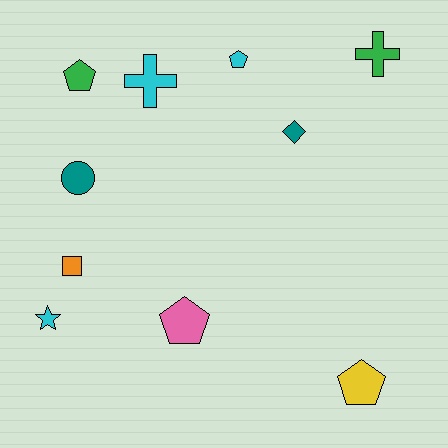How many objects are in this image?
There are 10 objects.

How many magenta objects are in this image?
There are no magenta objects.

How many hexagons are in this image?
There are no hexagons.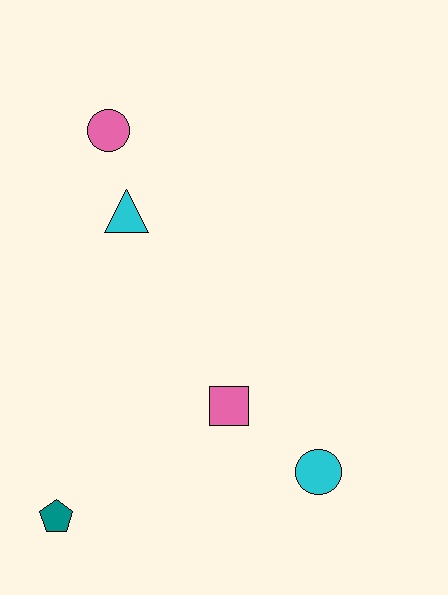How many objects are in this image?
There are 5 objects.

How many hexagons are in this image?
There are no hexagons.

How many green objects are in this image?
There are no green objects.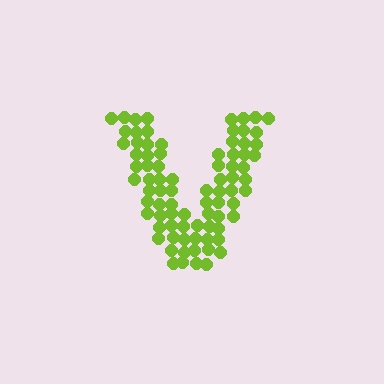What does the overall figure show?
The overall figure shows the letter V.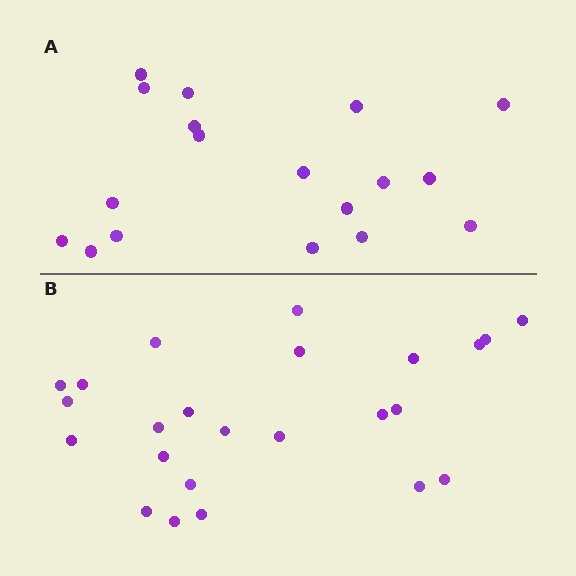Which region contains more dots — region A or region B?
Region B (the bottom region) has more dots.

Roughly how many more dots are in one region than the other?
Region B has about 6 more dots than region A.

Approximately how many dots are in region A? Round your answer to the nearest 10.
About 20 dots. (The exact count is 18, which rounds to 20.)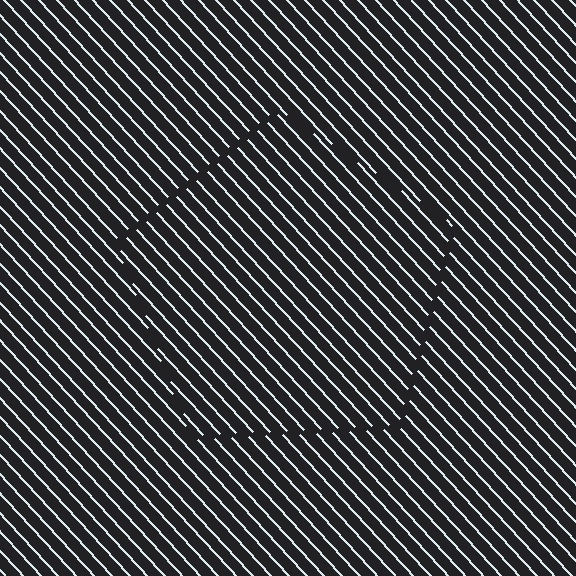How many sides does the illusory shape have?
5 sides — the line-ends trace a pentagon.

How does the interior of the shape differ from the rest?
The interior of the shape contains the same grating, shifted by half a period — the contour is defined by the phase discontinuity where line-ends from the inner and outer gratings abut.